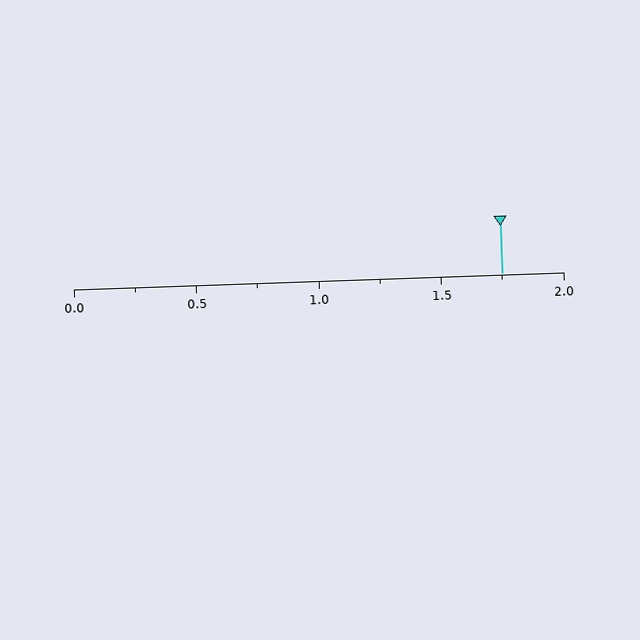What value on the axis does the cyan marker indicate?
The marker indicates approximately 1.75.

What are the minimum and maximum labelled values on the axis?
The axis runs from 0.0 to 2.0.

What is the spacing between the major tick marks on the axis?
The major ticks are spaced 0.5 apart.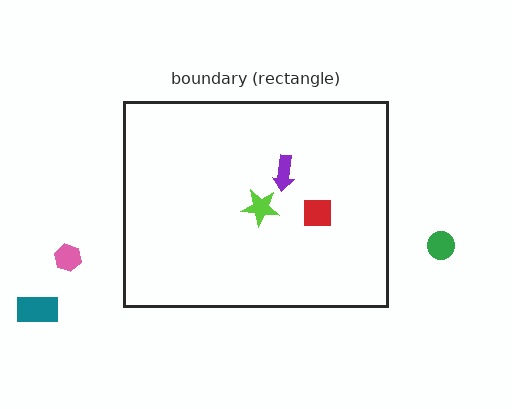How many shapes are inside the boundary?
3 inside, 3 outside.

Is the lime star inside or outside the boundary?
Inside.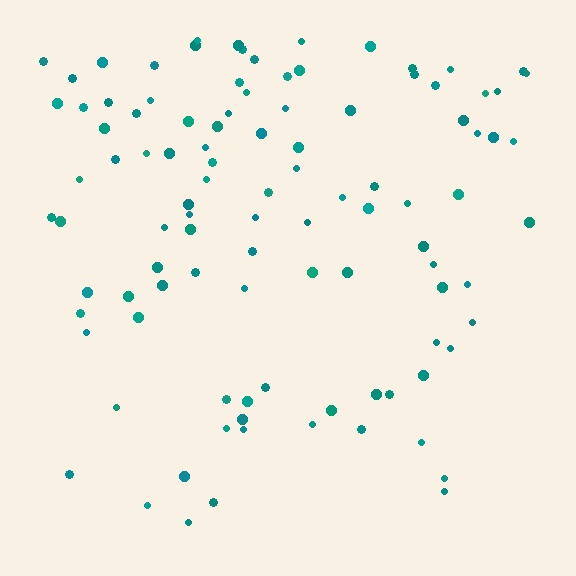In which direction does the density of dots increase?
From bottom to top, with the top side densest.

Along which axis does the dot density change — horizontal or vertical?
Vertical.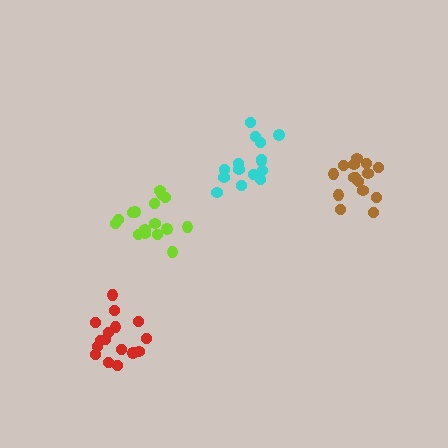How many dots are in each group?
Group 1: 16 dots, Group 2: 15 dots, Group 3: 15 dots, Group 4: 17 dots (63 total).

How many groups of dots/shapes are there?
There are 4 groups.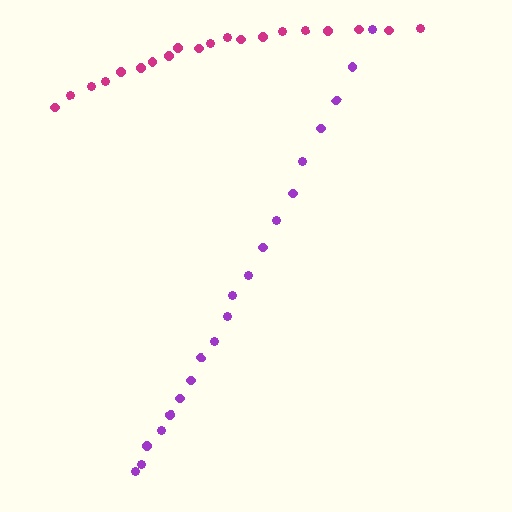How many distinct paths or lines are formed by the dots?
There are 2 distinct paths.